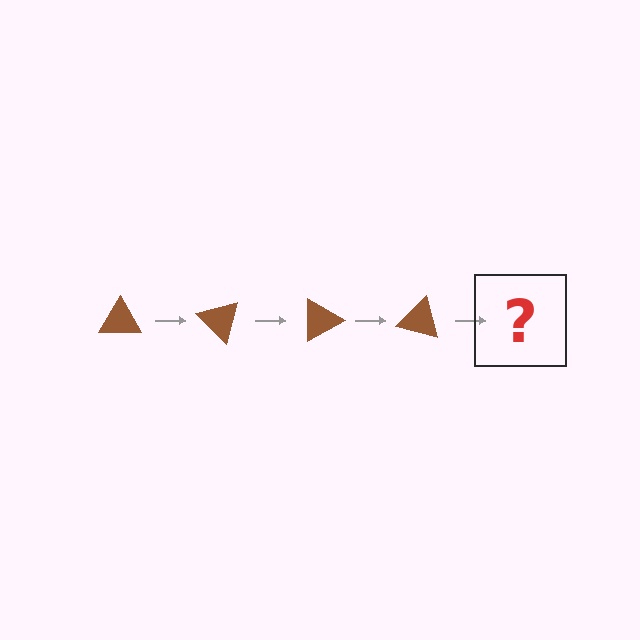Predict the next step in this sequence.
The next step is a brown triangle rotated 180 degrees.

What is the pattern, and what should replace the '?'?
The pattern is that the triangle rotates 45 degrees each step. The '?' should be a brown triangle rotated 180 degrees.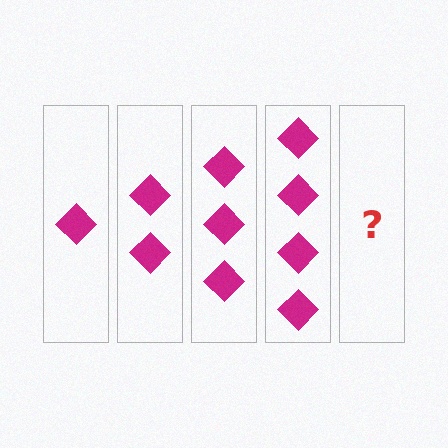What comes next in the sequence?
The next element should be 5 diamonds.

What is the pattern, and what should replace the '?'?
The pattern is that each step adds one more diamond. The '?' should be 5 diamonds.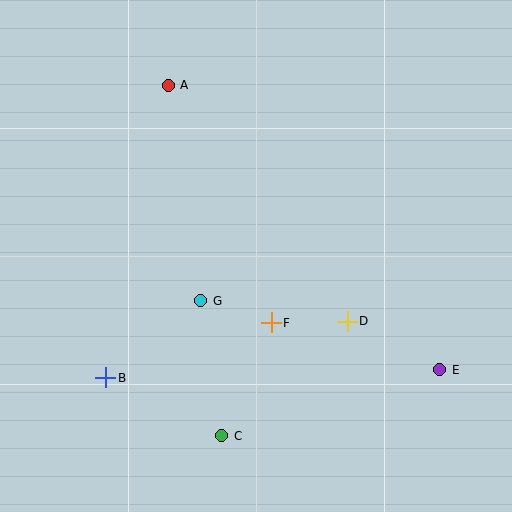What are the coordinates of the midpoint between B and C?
The midpoint between B and C is at (164, 407).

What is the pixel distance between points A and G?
The distance between A and G is 218 pixels.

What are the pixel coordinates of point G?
Point G is at (201, 301).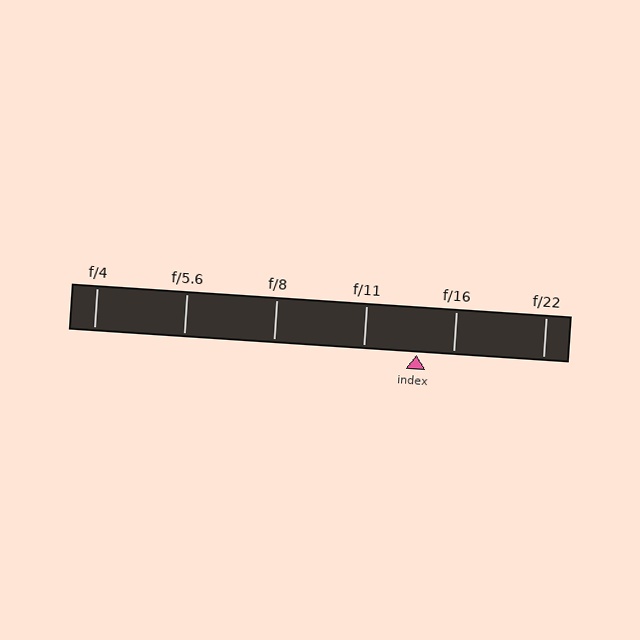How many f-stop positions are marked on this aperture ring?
There are 6 f-stop positions marked.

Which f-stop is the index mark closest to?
The index mark is closest to f/16.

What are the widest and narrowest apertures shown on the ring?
The widest aperture shown is f/4 and the narrowest is f/22.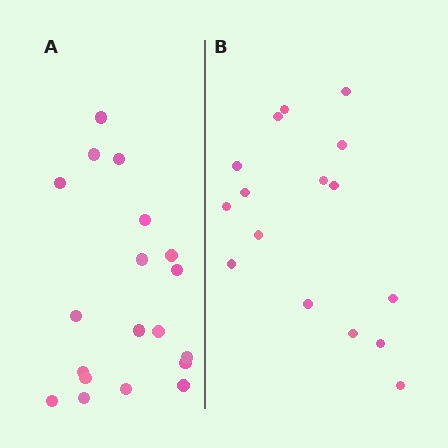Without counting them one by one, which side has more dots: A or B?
Region A (the left region) has more dots.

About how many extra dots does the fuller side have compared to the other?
Region A has just a few more — roughly 2 or 3 more dots than region B.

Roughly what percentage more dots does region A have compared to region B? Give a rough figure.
About 20% more.